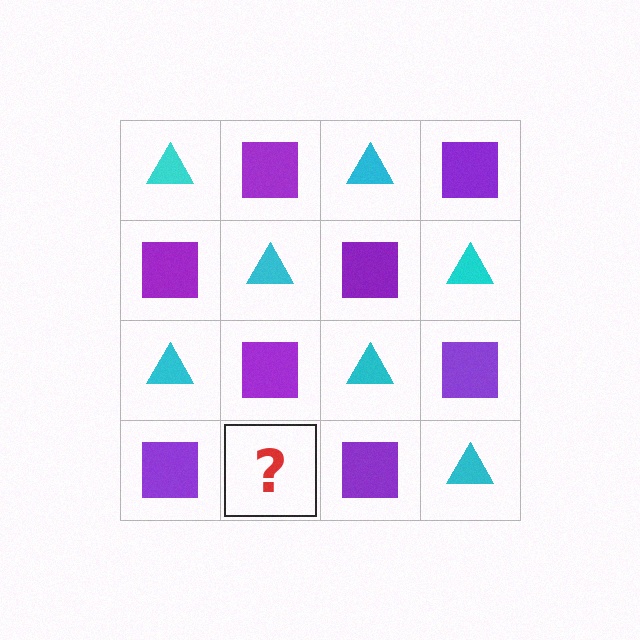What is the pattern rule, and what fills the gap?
The rule is that it alternates cyan triangle and purple square in a checkerboard pattern. The gap should be filled with a cyan triangle.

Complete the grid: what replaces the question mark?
The question mark should be replaced with a cyan triangle.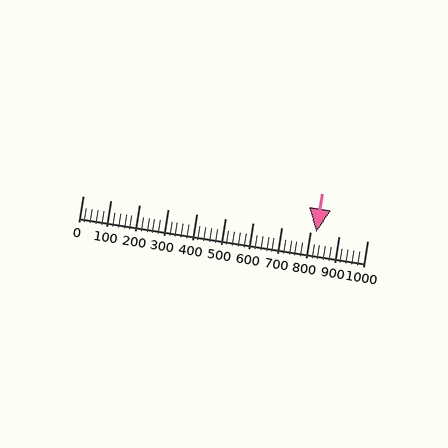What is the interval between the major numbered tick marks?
The major tick marks are spaced 100 units apart.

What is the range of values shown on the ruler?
The ruler shows values from 0 to 1000.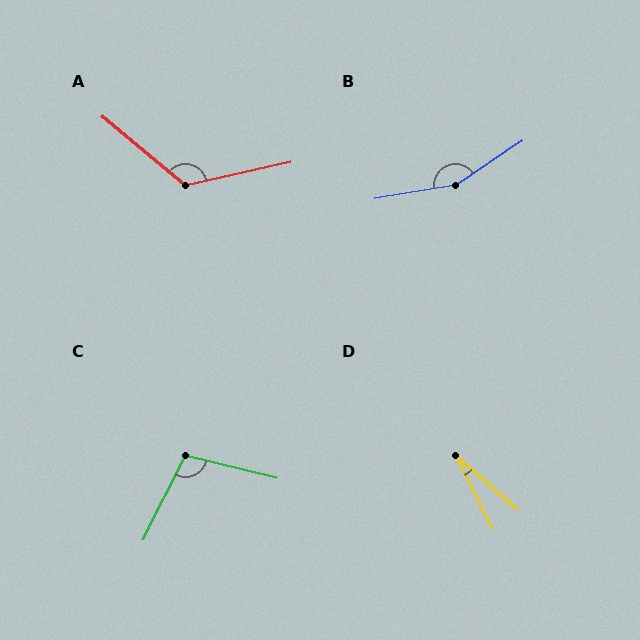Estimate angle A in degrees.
Approximately 128 degrees.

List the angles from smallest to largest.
D (22°), C (102°), A (128°), B (155°).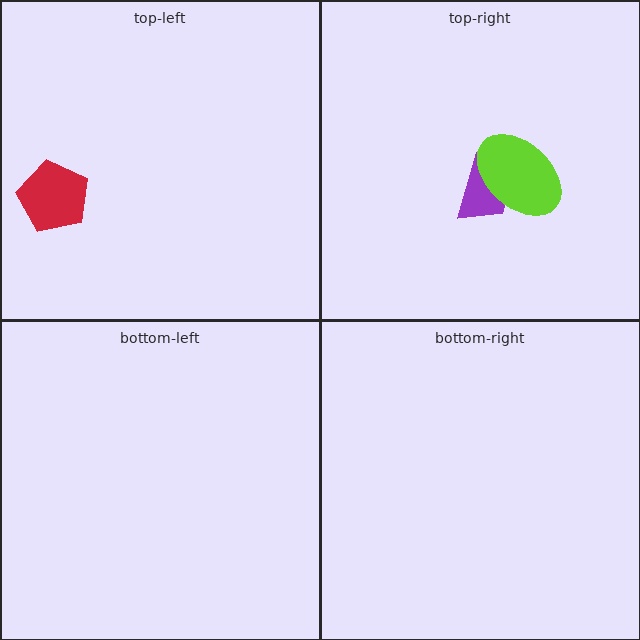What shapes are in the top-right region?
The purple trapezoid, the lime ellipse.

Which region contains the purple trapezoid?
The top-right region.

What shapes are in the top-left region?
The red pentagon.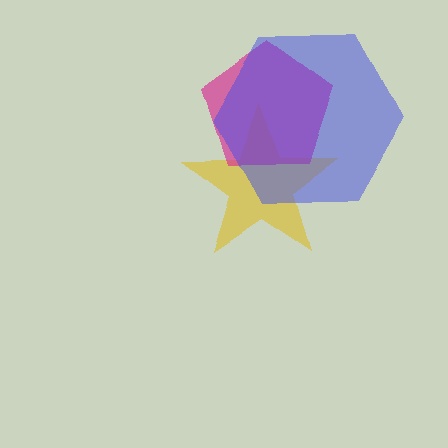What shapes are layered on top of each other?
The layered shapes are: a yellow star, a magenta pentagon, a blue hexagon.